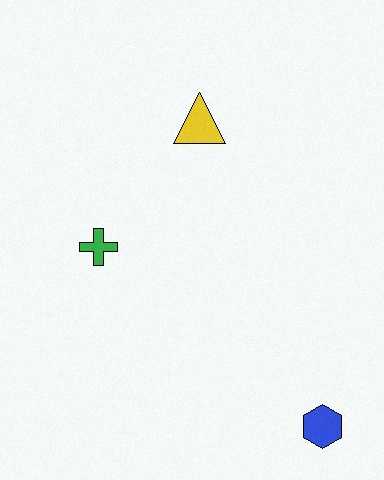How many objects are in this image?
There are 3 objects.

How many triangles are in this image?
There is 1 triangle.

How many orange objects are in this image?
There are no orange objects.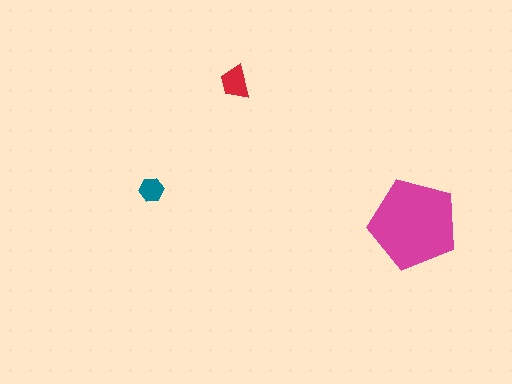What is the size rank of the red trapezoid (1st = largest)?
2nd.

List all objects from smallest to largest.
The teal hexagon, the red trapezoid, the magenta pentagon.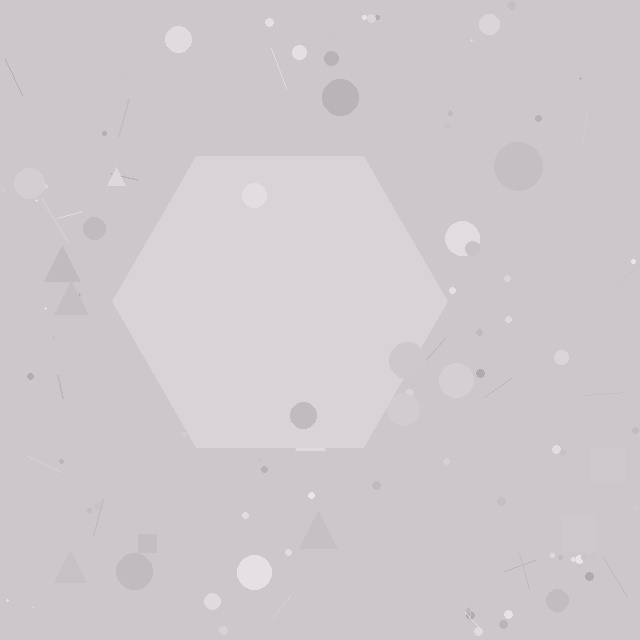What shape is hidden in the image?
A hexagon is hidden in the image.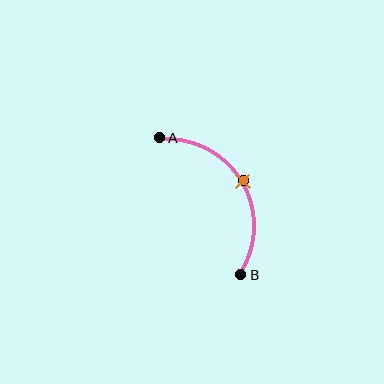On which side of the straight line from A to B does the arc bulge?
The arc bulges to the right of the straight line connecting A and B.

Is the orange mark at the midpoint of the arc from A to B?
Yes. The orange mark lies on the arc at equal arc-length from both A and B — it is the arc midpoint.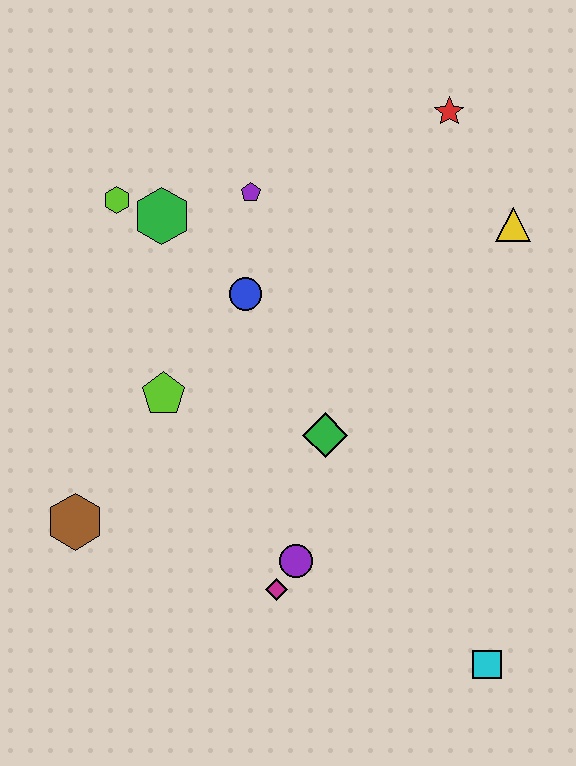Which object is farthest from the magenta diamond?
The red star is farthest from the magenta diamond.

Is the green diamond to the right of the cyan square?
No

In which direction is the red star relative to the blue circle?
The red star is to the right of the blue circle.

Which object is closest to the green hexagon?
The lime hexagon is closest to the green hexagon.